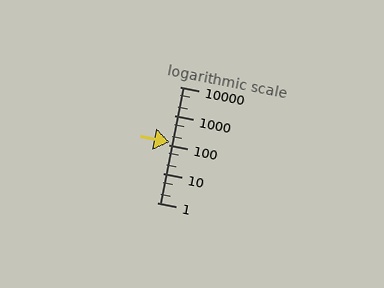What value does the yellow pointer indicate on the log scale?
The pointer indicates approximately 120.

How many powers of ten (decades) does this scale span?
The scale spans 4 decades, from 1 to 10000.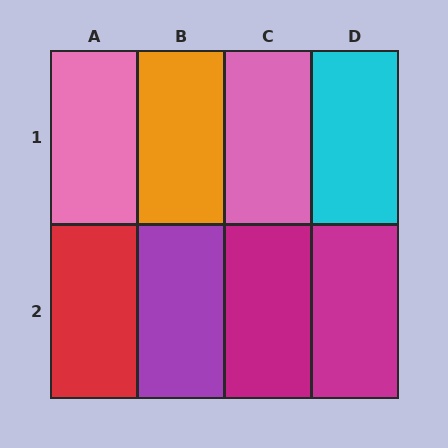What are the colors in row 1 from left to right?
Pink, orange, pink, cyan.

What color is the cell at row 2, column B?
Purple.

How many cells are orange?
1 cell is orange.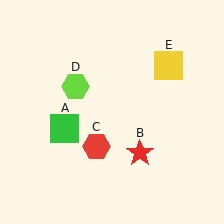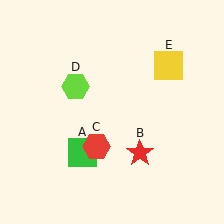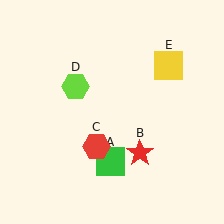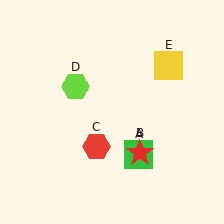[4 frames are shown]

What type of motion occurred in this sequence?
The green square (object A) rotated counterclockwise around the center of the scene.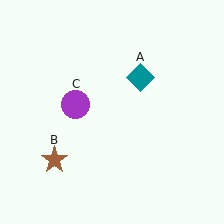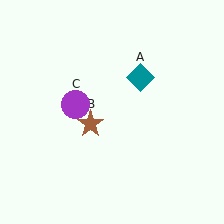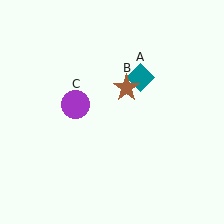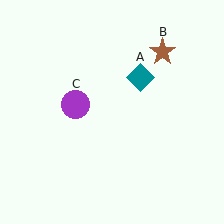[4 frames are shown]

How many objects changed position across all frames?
1 object changed position: brown star (object B).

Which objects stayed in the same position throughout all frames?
Teal diamond (object A) and purple circle (object C) remained stationary.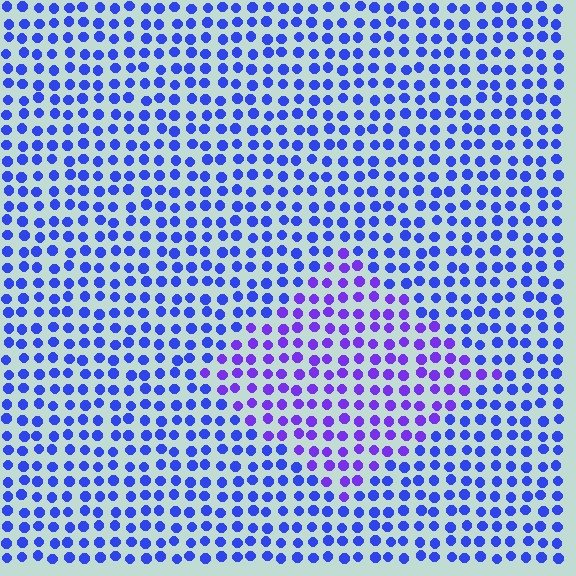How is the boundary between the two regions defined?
The boundary is defined purely by a slight shift in hue (about 31 degrees). Spacing, size, and orientation are identical on both sides.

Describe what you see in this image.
The image is filled with small blue elements in a uniform arrangement. A diamond-shaped region is visible where the elements are tinted to a slightly different hue, forming a subtle color boundary.